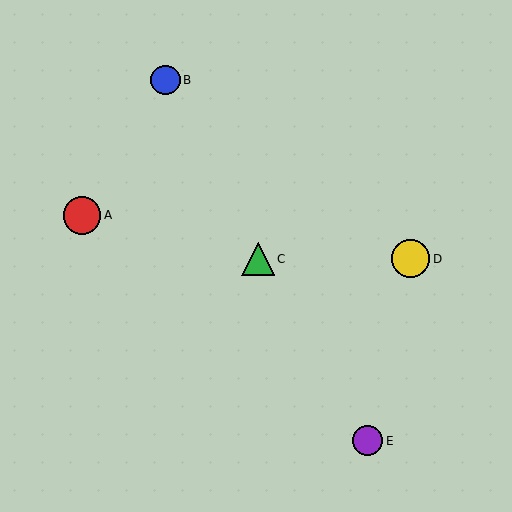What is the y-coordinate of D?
Object D is at y≈259.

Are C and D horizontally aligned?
Yes, both are at y≈259.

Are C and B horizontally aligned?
No, C is at y≈259 and B is at y≈80.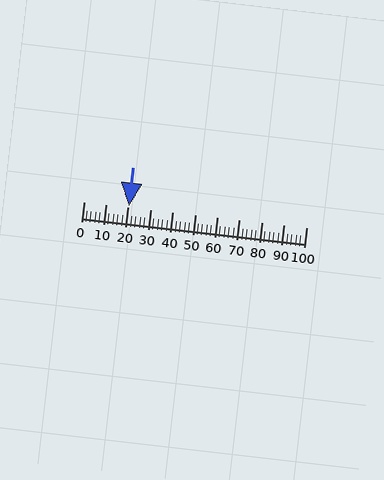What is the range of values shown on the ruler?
The ruler shows values from 0 to 100.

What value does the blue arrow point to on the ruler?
The blue arrow points to approximately 20.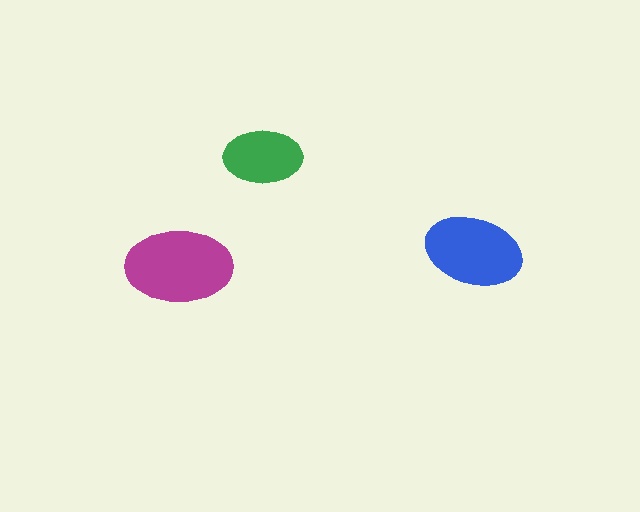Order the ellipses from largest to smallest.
the magenta one, the blue one, the green one.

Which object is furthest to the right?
The blue ellipse is rightmost.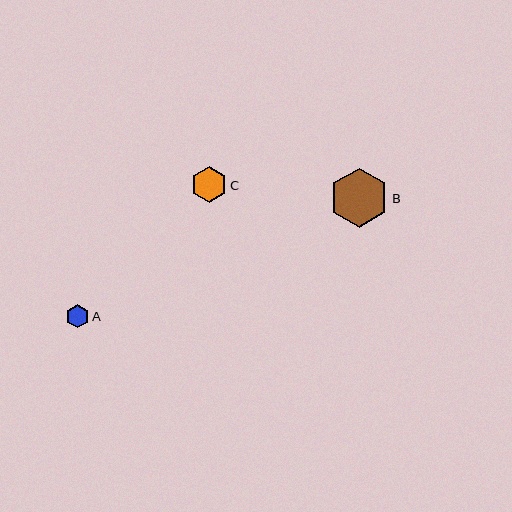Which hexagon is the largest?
Hexagon B is the largest with a size of approximately 59 pixels.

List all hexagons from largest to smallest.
From largest to smallest: B, C, A.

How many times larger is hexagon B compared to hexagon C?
Hexagon B is approximately 1.6 times the size of hexagon C.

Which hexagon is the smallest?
Hexagon A is the smallest with a size of approximately 23 pixels.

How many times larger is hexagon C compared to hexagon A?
Hexagon C is approximately 1.6 times the size of hexagon A.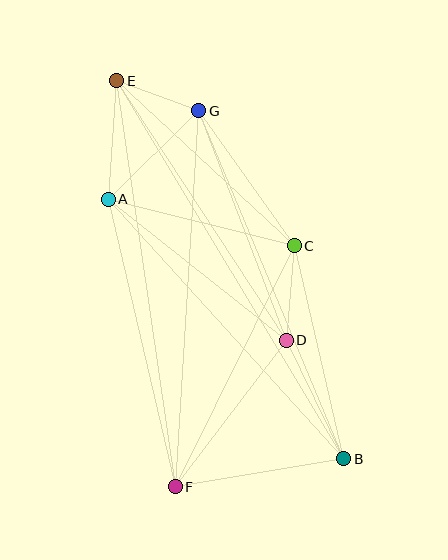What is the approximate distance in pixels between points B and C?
The distance between B and C is approximately 219 pixels.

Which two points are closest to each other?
Points E and G are closest to each other.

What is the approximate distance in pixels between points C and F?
The distance between C and F is approximately 269 pixels.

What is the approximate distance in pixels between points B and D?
The distance between B and D is approximately 132 pixels.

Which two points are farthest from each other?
Points B and E are farthest from each other.